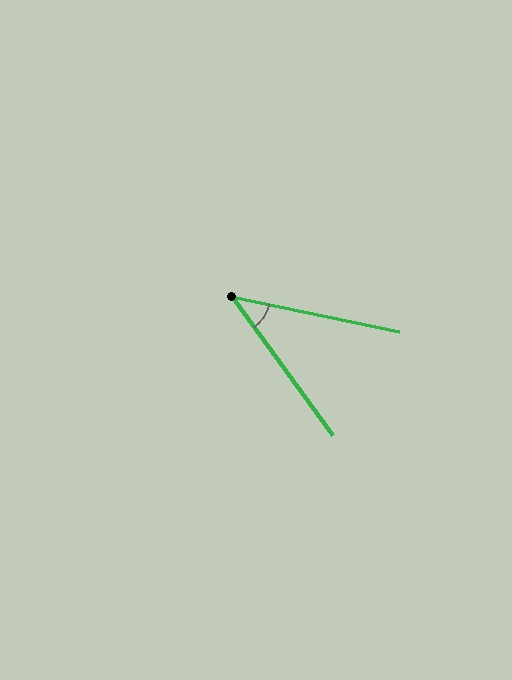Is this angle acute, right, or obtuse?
It is acute.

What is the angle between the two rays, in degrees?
Approximately 42 degrees.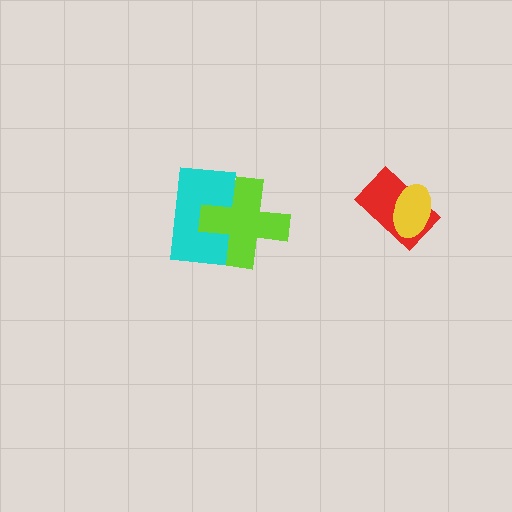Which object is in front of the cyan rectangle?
The lime cross is in front of the cyan rectangle.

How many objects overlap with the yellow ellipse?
1 object overlaps with the yellow ellipse.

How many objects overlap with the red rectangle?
1 object overlaps with the red rectangle.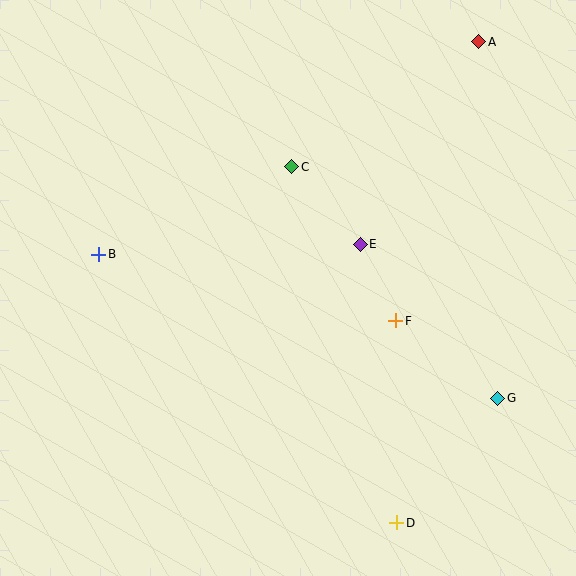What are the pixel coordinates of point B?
Point B is at (99, 254).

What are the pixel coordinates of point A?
Point A is at (479, 42).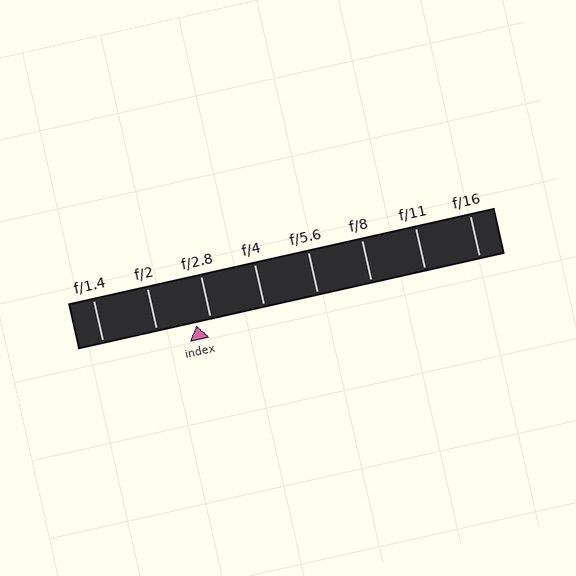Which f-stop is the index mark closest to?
The index mark is closest to f/2.8.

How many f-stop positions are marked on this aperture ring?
There are 8 f-stop positions marked.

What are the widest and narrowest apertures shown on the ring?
The widest aperture shown is f/1.4 and the narrowest is f/16.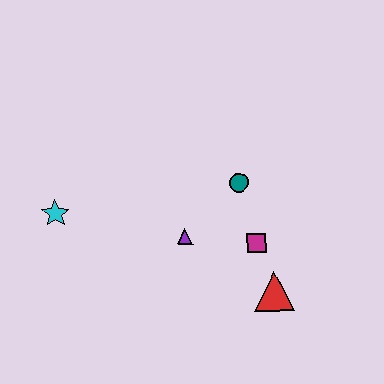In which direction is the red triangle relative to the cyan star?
The red triangle is to the right of the cyan star.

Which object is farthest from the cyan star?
The red triangle is farthest from the cyan star.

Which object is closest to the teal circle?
The magenta square is closest to the teal circle.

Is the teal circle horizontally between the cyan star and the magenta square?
Yes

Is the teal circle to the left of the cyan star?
No